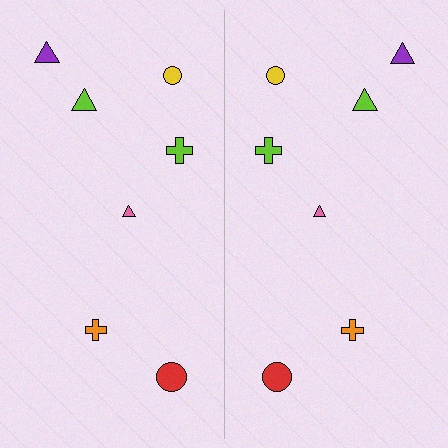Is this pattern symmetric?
Yes, this pattern has bilateral (reflection) symmetry.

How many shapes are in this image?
There are 14 shapes in this image.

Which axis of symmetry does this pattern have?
The pattern has a vertical axis of symmetry running through the center of the image.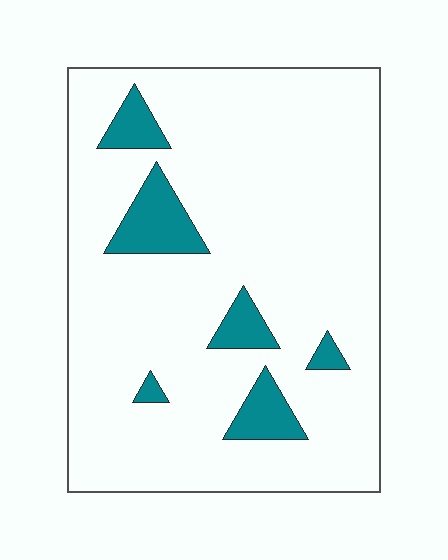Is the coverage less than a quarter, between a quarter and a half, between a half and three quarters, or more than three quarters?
Less than a quarter.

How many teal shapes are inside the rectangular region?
6.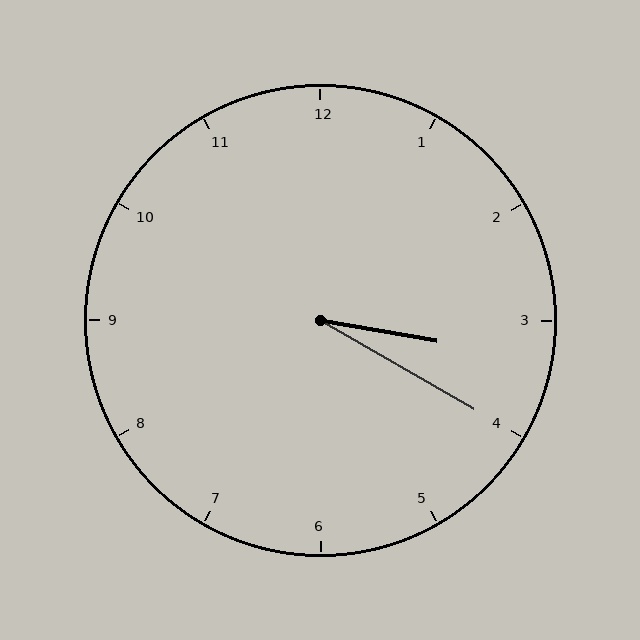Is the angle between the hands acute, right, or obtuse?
It is acute.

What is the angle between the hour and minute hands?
Approximately 20 degrees.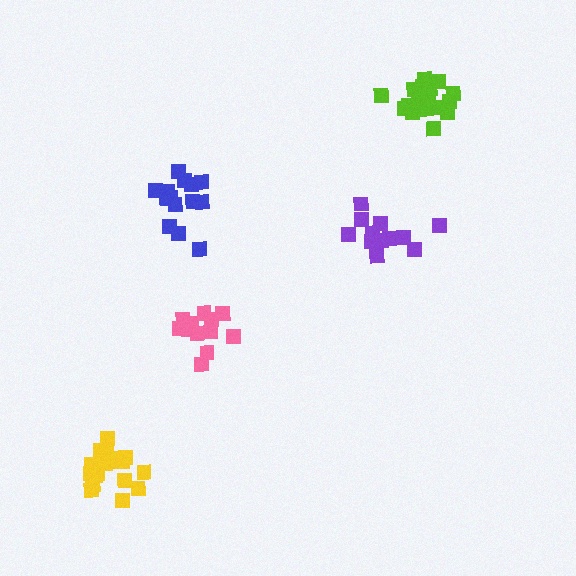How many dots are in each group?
Group 1: 14 dots, Group 2: 18 dots, Group 3: 12 dots, Group 4: 12 dots, Group 5: 18 dots (74 total).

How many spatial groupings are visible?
There are 5 spatial groupings.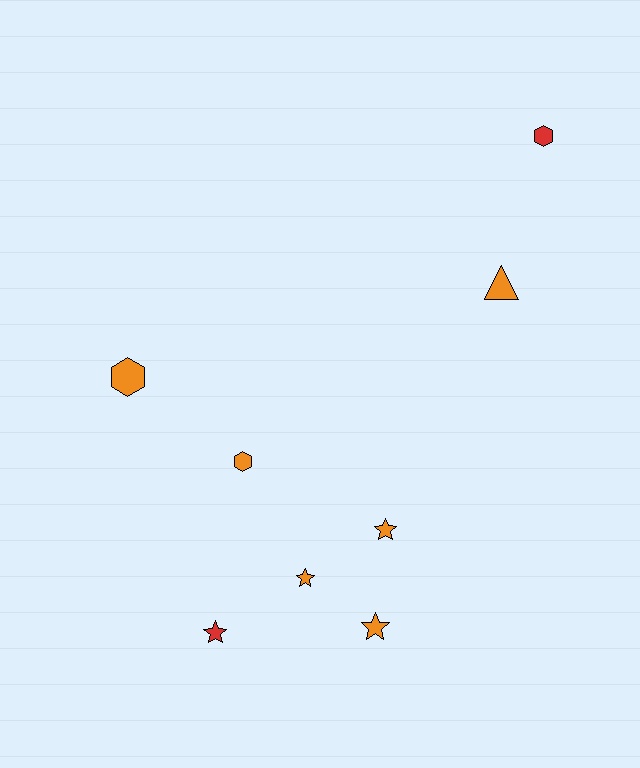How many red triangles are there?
There are no red triangles.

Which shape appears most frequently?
Star, with 4 objects.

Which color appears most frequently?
Orange, with 6 objects.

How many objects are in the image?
There are 8 objects.